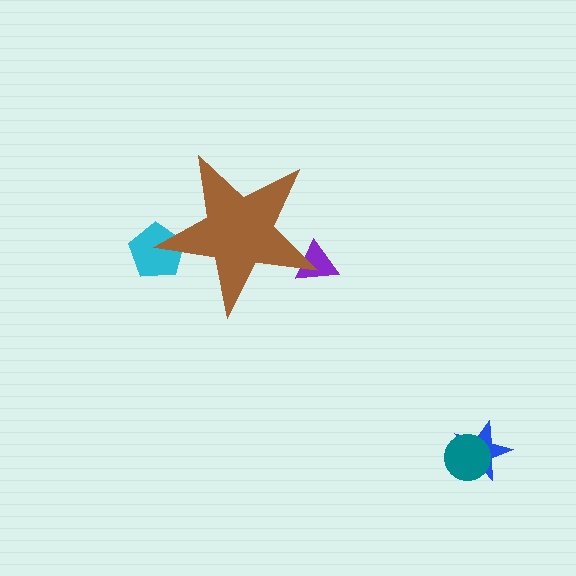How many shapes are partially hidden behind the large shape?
2 shapes are partially hidden.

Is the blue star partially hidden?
No, the blue star is fully visible.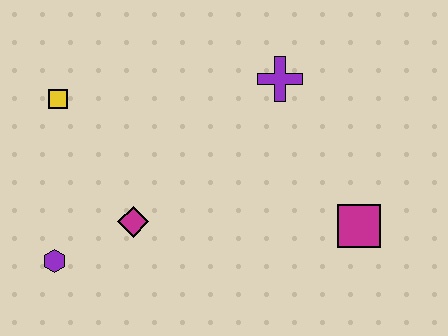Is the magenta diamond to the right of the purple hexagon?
Yes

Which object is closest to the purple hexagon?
The magenta diamond is closest to the purple hexagon.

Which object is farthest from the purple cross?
The purple hexagon is farthest from the purple cross.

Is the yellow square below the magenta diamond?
No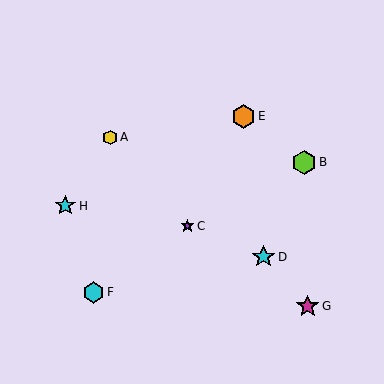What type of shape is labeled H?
Shape H is a cyan star.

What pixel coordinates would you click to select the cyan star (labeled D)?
Click at (263, 257) to select the cyan star D.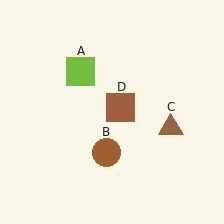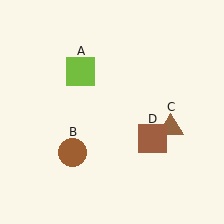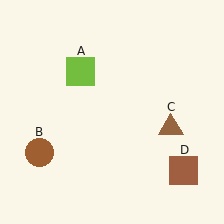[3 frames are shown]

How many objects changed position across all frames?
2 objects changed position: brown circle (object B), brown square (object D).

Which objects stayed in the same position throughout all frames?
Lime square (object A) and brown triangle (object C) remained stationary.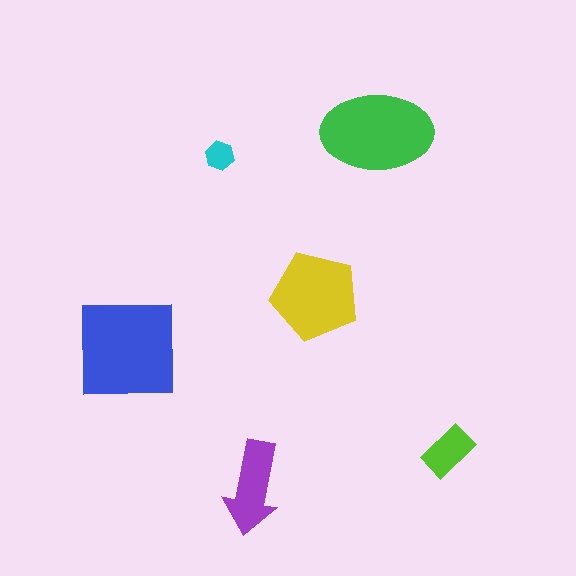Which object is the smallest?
The cyan hexagon.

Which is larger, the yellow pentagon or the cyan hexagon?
The yellow pentagon.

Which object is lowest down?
The purple arrow is bottommost.